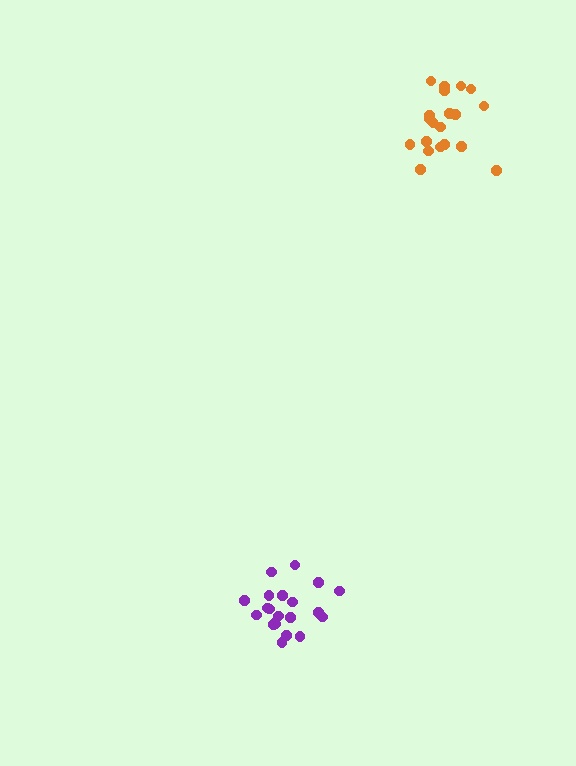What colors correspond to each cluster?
The clusters are colored: purple, orange.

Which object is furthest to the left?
The purple cluster is leftmost.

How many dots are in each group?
Group 1: 21 dots, Group 2: 20 dots (41 total).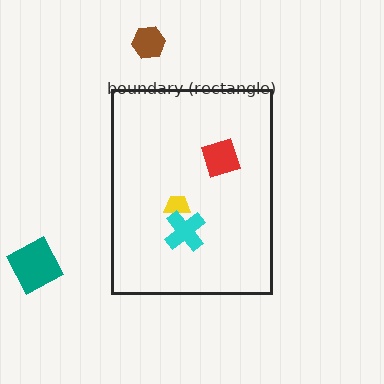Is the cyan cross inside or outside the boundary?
Inside.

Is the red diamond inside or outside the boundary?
Inside.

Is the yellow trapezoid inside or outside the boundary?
Inside.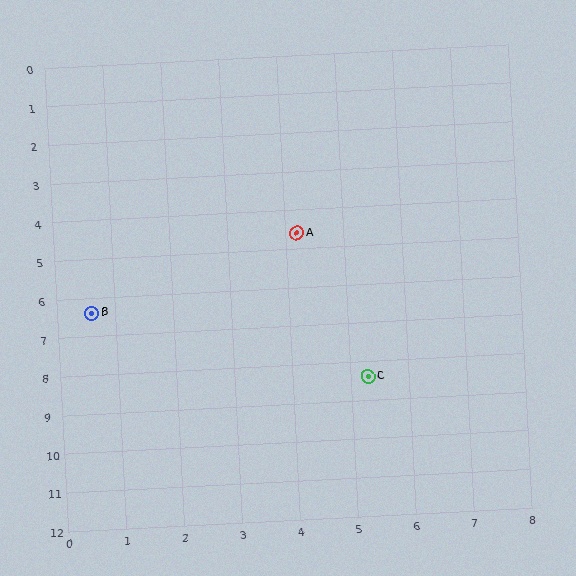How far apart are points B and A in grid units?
Points B and A are about 4.0 grid units apart.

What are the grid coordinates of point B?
Point B is at approximately (0.6, 6.4).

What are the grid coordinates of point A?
Point A is at approximately (4.2, 4.6).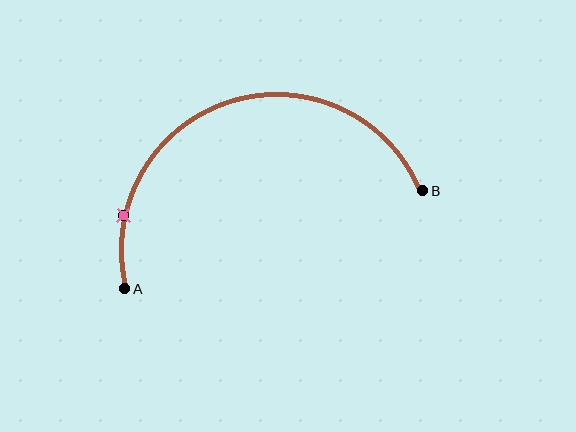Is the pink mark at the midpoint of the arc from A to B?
No. The pink mark lies on the arc but is closer to endpoint A. The arc midpoint would be at the point on the curve equidistant along the arc from both A and B.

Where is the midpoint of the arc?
The arc midpoint is the point on the curve farthest from the straight line joining A and B. It sits above that line.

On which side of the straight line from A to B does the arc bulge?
The arc bulges above the straight line connecting A and B.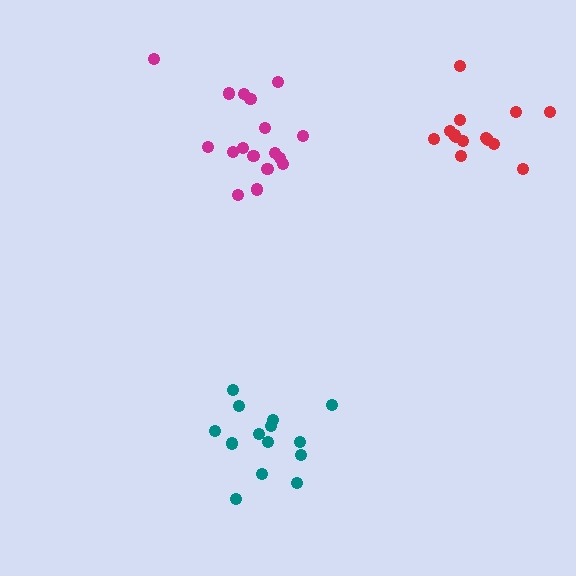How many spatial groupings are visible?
There are 3 spatial groupings.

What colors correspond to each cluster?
The clusters are colored: teal, red, magenta.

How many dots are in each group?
Group 1: 14 dots, Group 2: 14 dots, Group 3: 17 dots (45 total).